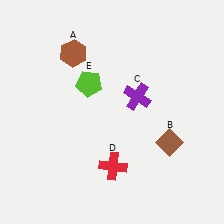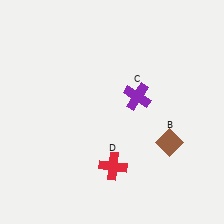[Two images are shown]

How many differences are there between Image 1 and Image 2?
There are 2 differences between the two images.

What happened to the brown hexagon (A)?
The brown hexagon (A) was removed in Image 2. It was in the top-left area of Image 1.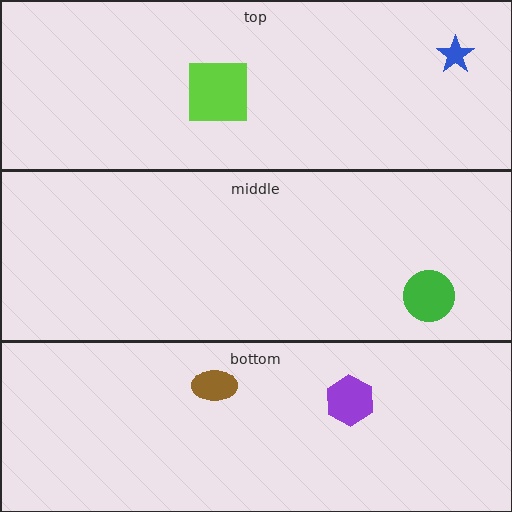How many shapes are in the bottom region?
2.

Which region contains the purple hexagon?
The bottom region.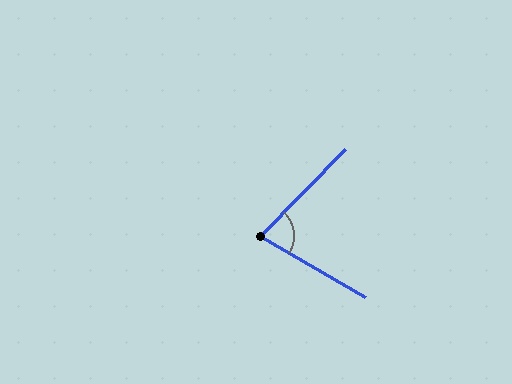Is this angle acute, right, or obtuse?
It is acute.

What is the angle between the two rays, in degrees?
Approximately 76 degrees.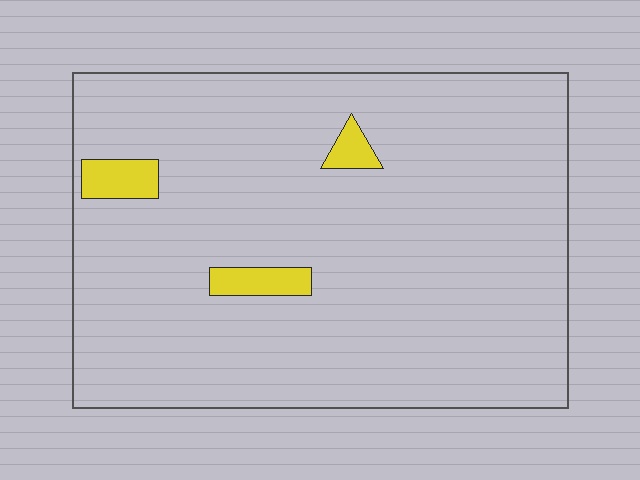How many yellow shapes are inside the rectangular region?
3.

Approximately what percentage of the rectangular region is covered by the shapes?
Approximately 5%.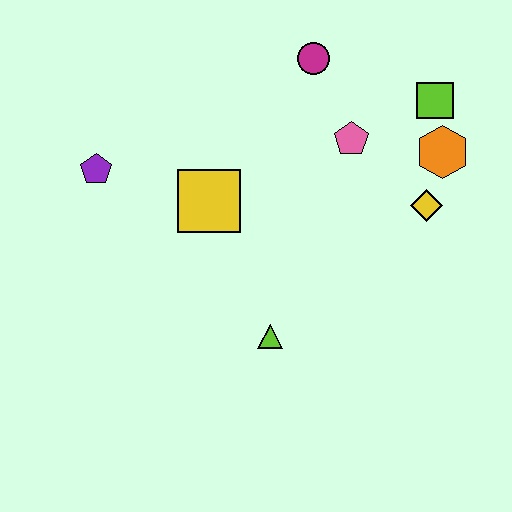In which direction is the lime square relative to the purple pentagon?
The lime square is to the right of the purple pentagon.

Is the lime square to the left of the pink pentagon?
No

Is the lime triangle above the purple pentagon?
No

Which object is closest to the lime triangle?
The yellow square is closest to the lime triangle.